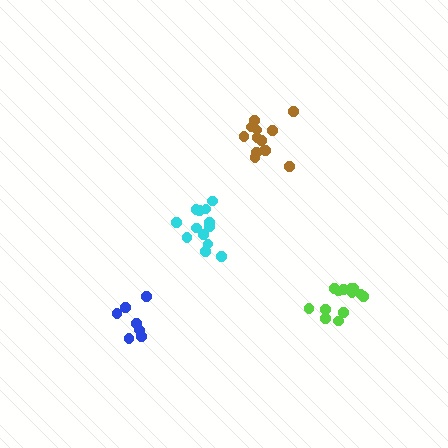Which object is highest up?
The brown cluster is topmost.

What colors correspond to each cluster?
The clusters are colored: brown, cyan, lime, blue.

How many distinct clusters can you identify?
There are 4 distinct clusters.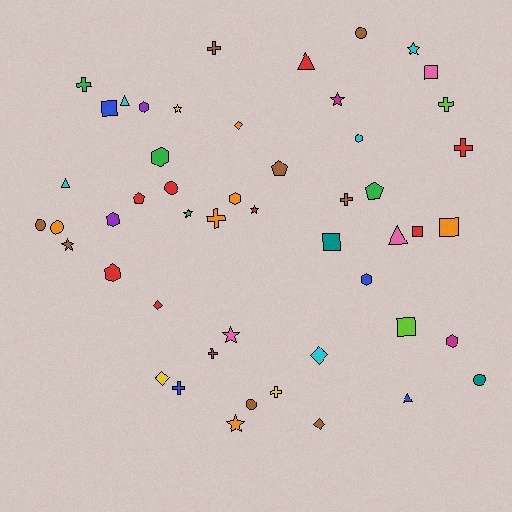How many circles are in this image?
There are 6 circles.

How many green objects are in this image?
There are 4 green objects.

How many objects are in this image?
There are 50 objects.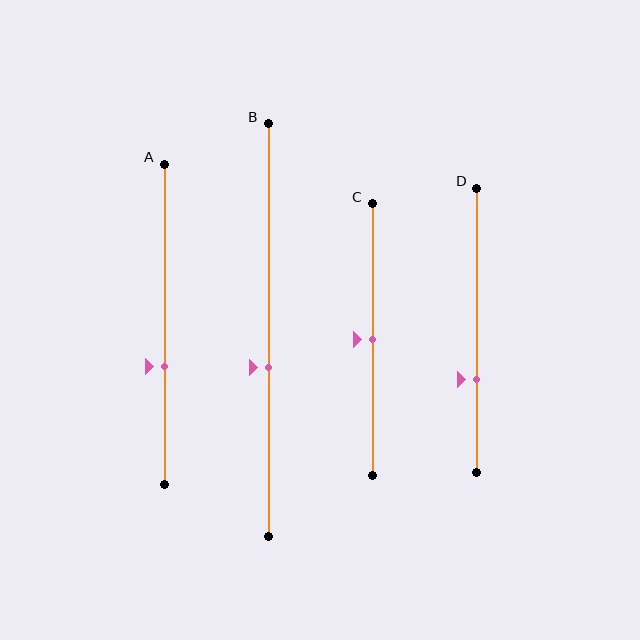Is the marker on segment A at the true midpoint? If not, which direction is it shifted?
No, the marker on segment A is shifted downward by about 13% of the segment length.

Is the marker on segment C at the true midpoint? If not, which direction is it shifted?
Yes, the marker on segment C is at the true midpoint.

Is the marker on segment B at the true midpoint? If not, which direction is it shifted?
No, the marker on segment B is shifted downward by about 9% of the segment length.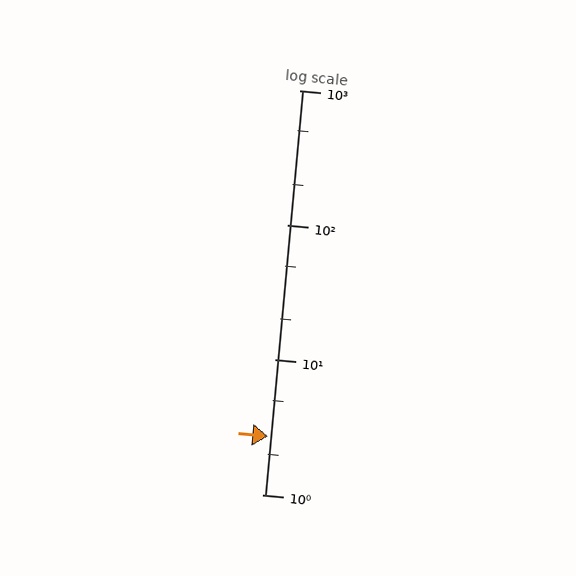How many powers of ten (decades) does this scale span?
The scale spans 3 decades, from 1 to 1000.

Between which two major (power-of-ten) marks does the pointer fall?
The pointer is between 1 and 10.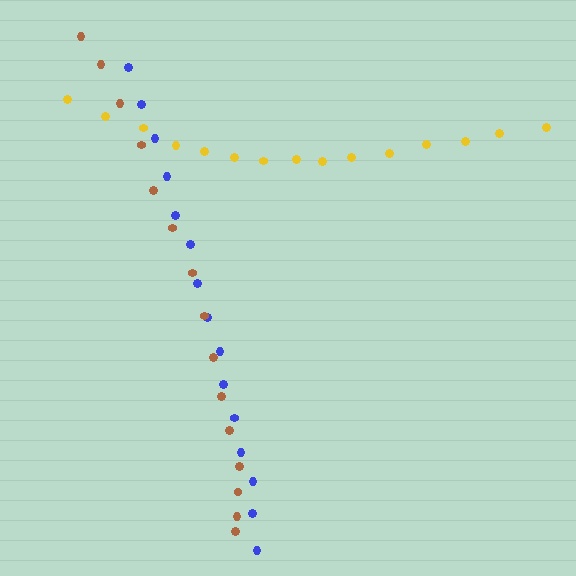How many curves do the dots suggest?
There are 3 distinct paths.